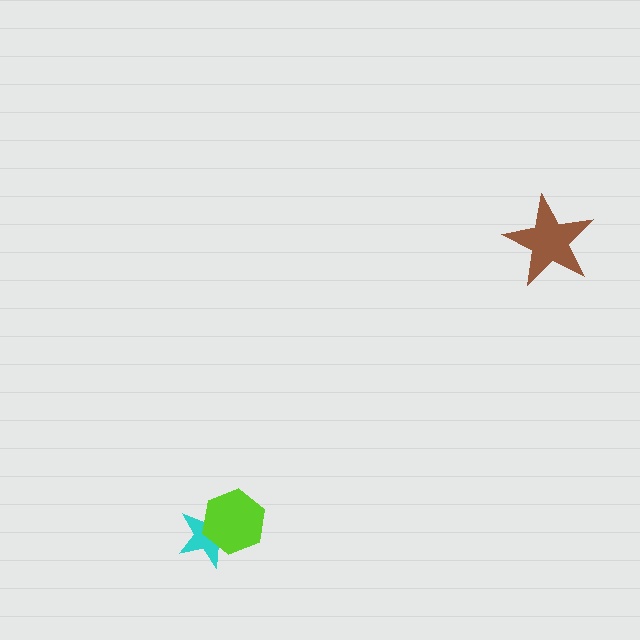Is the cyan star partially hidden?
Yes, it is partially covered by another shape.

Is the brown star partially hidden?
No, no other shape covers it.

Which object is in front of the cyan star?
The lime hexagon is in front of the cyan star.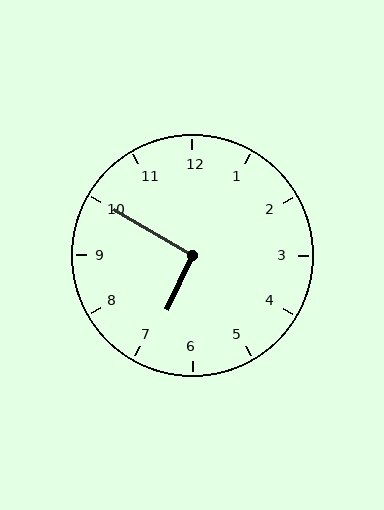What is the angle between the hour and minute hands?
Approximately 95 degrees.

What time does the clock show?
6:50.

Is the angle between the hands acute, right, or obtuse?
It is right.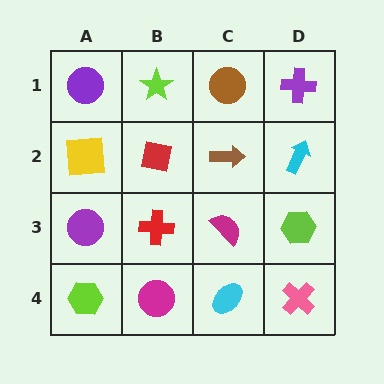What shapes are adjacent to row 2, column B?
A lime star (row 1, column B), a red cross (row 3, column B), a yellow square (row 2, column A), a brown arrow (row 2, column C).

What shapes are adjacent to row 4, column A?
A purple circle (row 3, column A), a magenta circle (row 4, column B).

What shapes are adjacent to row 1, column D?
A cyan arrow (row 2, column D), a brown circle (row 1, column C).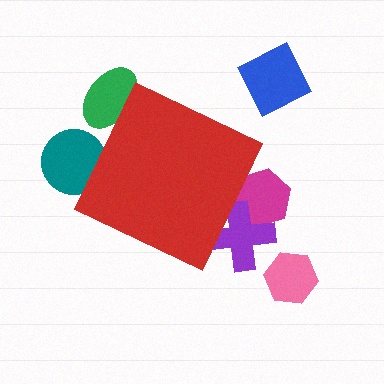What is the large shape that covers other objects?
A red diamond.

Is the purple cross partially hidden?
Yes, the purple cross is partially hidden behind the red diamond.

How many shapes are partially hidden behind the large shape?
4 shapes are partially hidden.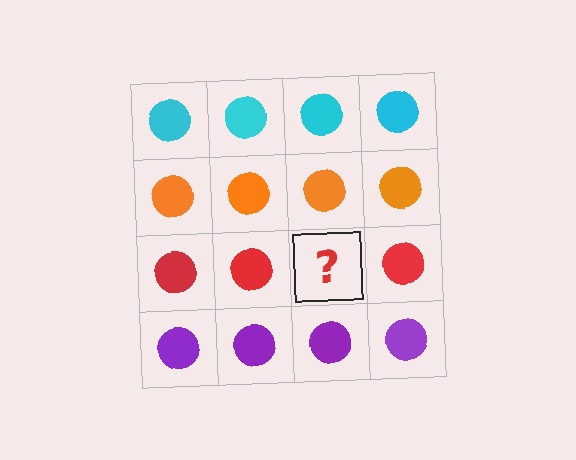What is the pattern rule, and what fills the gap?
The rule is that each row has a consistent color. The gap should be filled with a red circle.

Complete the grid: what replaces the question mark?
The question mark should be replaced with a red circle.